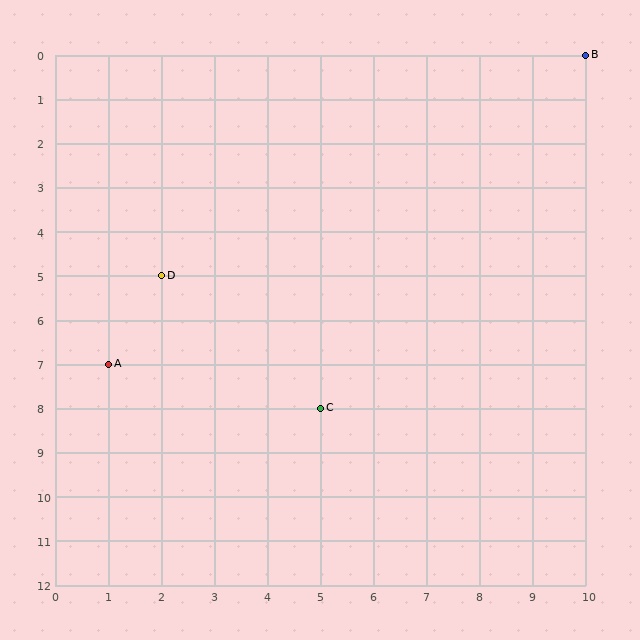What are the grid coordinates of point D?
Point D is at grid coordinates (2, 5).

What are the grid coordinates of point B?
Point B is at grid coordinates (10, 0).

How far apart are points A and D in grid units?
Points A and D are 1 column and 2 rows apart (about 2.2 grid units diagonally).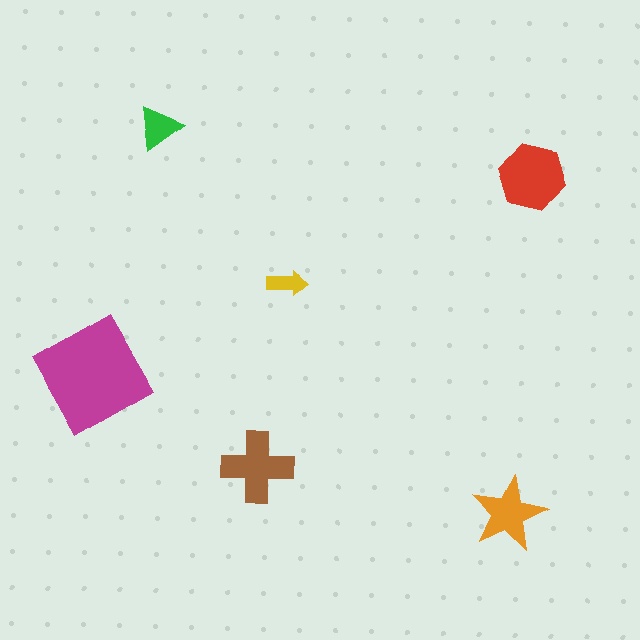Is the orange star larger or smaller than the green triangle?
Larger.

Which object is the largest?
The magenta square.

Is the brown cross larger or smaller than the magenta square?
Smaller.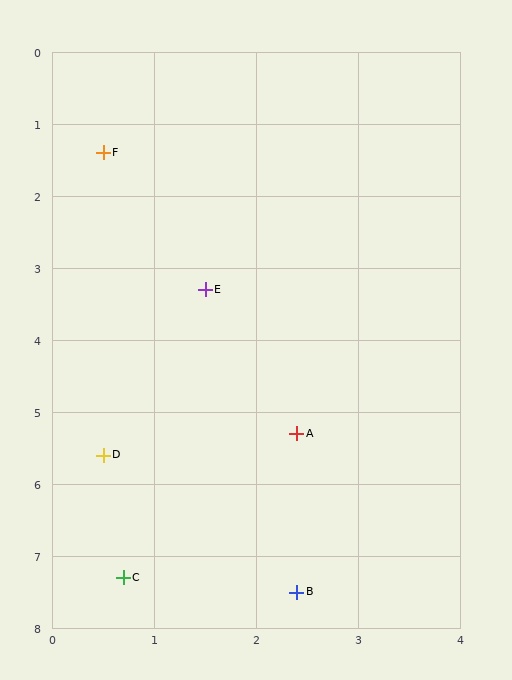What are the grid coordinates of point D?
Point D is at approximately (0.5, 5.6).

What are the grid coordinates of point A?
Point A is at approximately (2.4, 5.3).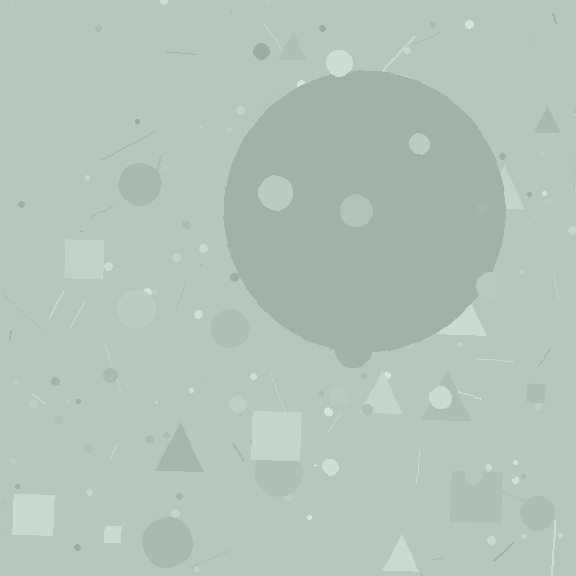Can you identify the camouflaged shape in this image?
The camouflaged shape is a circle.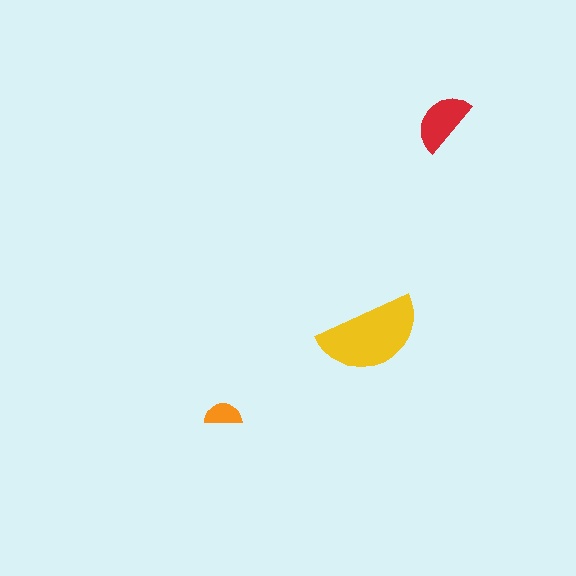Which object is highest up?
The red semicircle is topmost.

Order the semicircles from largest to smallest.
the yellow one, the red one, the orange one.